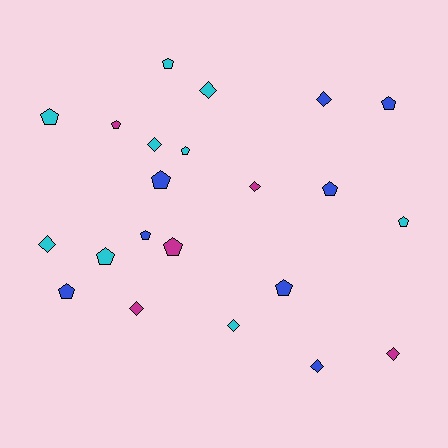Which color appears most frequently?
Cyan, with 9 objects.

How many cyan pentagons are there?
There are 5 cyan pentagons.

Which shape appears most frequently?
Pentagon, with 13 objects.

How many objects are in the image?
There are 22 objects.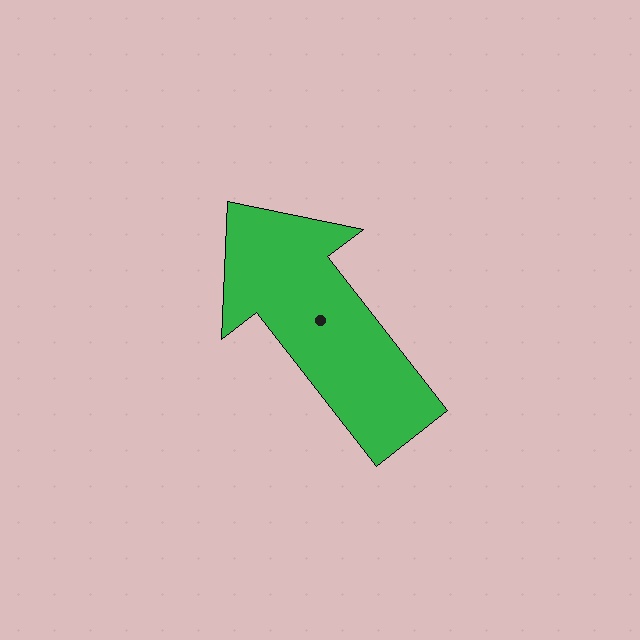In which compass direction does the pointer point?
Northwest.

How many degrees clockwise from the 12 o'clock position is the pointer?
Approximately 322 degrees.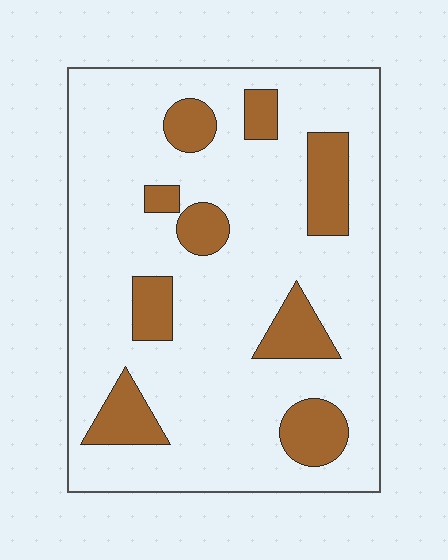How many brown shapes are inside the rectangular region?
9.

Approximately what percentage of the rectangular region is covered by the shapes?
Approximately 20%.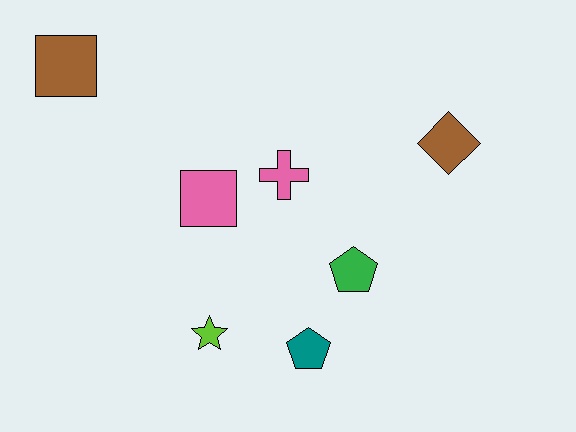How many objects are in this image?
There are 7 objects.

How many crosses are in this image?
There is 1 cross.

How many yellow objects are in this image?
There are no yellow objects.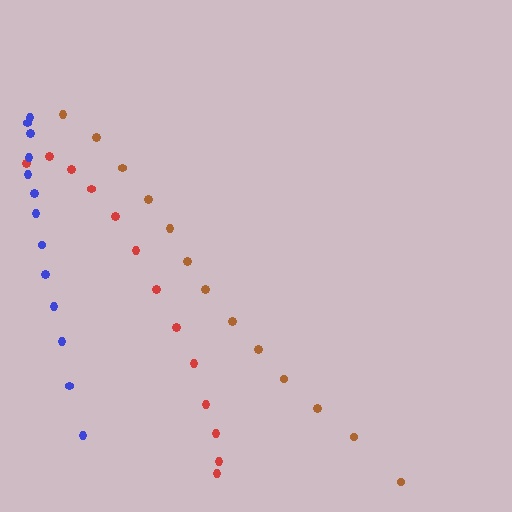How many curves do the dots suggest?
There are 3 distinct paths.